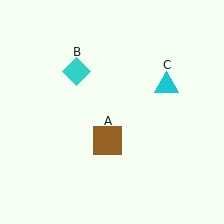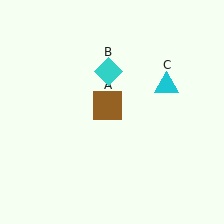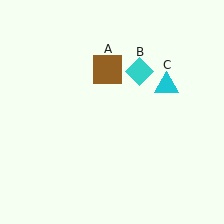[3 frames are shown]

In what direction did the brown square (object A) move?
The brown square (object A) moved up.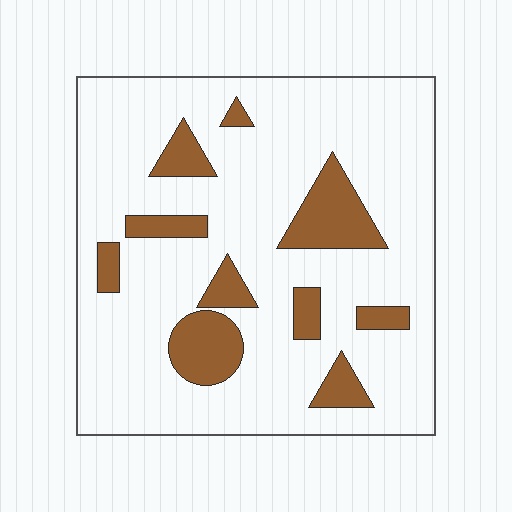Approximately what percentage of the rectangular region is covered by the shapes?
Approximately 15%.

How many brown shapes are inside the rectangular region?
10.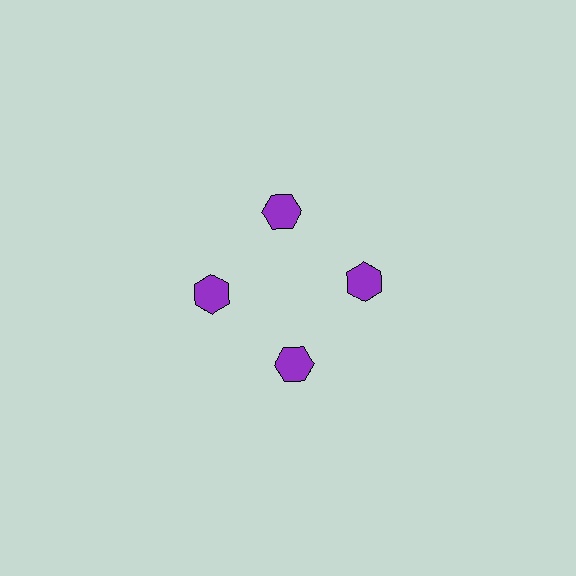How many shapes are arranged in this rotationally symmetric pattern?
There are 8 shapes, arranged in 4 groups of 2.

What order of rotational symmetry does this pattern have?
This pattern has 4-fold rotational symmetry.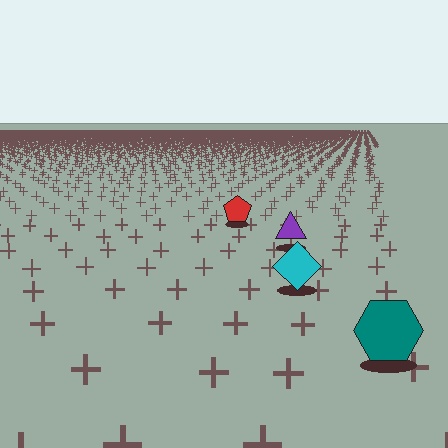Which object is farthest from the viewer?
The red pentagon is farthest from the viewer. It appears smaller and the ground texture around it is denser.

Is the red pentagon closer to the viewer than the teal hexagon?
No. The teal hexagon is closer — you can tell from the texture gradient: the ground texture is coarser near it.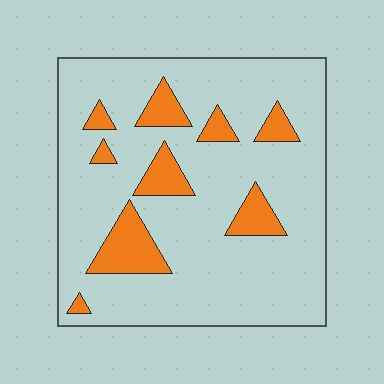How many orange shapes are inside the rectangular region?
9.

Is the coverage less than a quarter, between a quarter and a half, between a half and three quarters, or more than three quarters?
Less than a quarter.